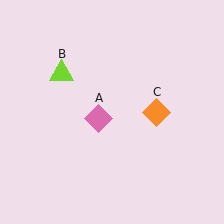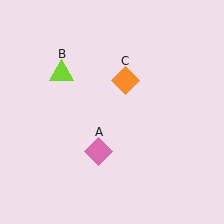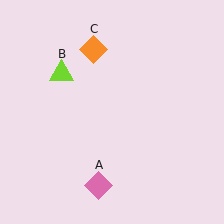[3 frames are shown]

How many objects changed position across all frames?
2 objects changed position: pink diamond (object A), orange diamond (object C).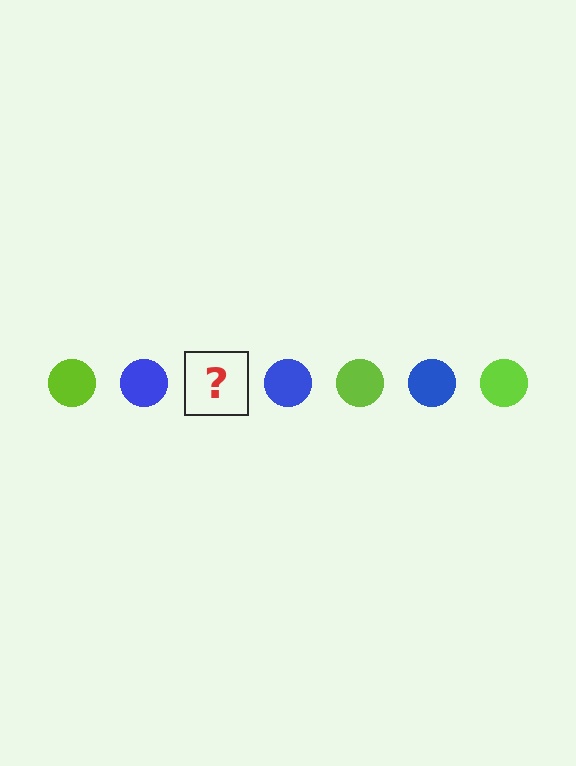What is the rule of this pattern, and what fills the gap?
The rule is that the pattern cycles through lime, blue circles. The gap should be filled with a lime circle.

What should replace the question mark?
The question mark should be replaced with a lime circle.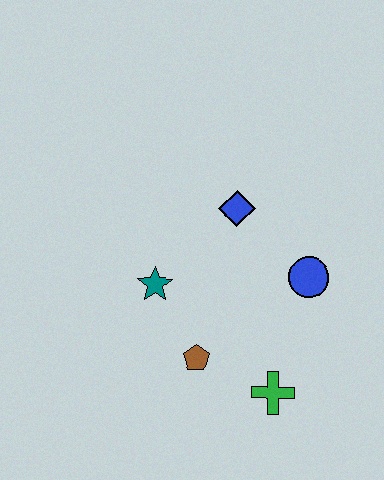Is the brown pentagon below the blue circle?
Yes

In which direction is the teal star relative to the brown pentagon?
The teal star is above the brown pentagon.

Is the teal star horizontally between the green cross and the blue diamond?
No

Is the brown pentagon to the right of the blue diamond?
No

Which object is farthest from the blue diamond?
The green cross is farthest from the blue diamond.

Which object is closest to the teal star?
The brown pentagon is closest to the teal star.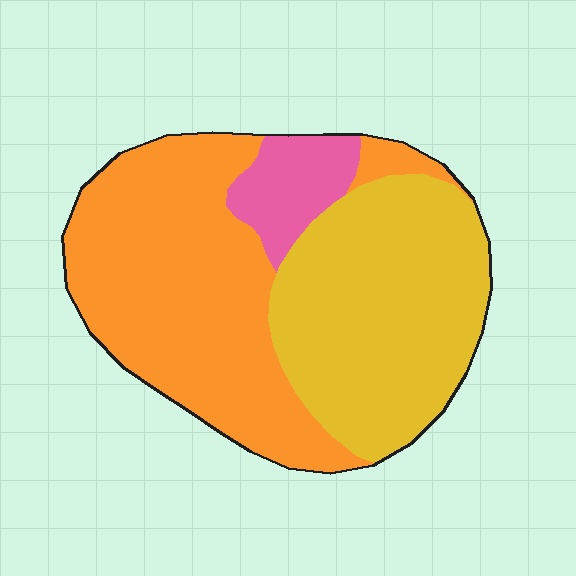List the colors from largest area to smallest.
From largest to smallest: orange, yellow, pink.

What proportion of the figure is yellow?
Yellow takes up about two fifths (2/5) of the figure.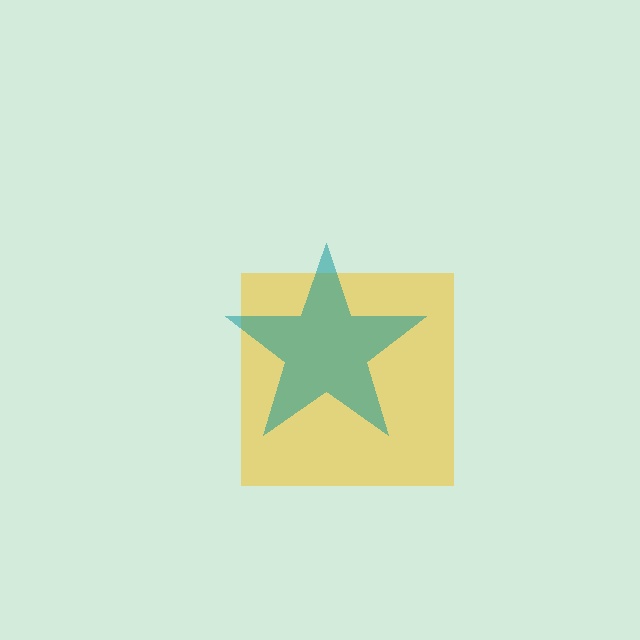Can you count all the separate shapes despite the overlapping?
Yes, there are 2 separate shapes.